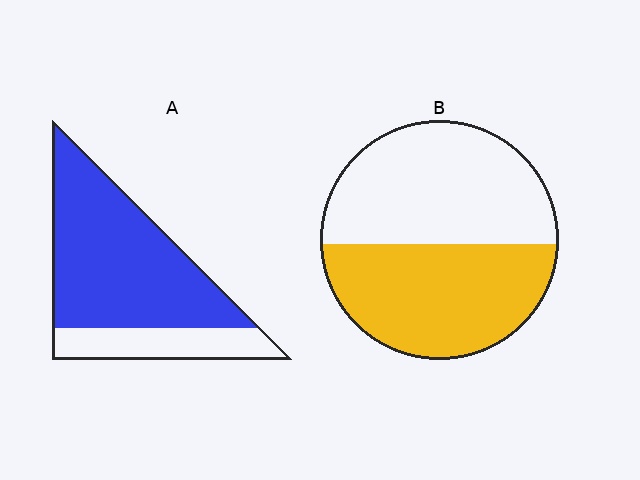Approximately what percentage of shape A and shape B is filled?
A is approximately 75% and B is approximately 50%.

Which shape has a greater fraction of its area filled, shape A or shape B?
Shape A.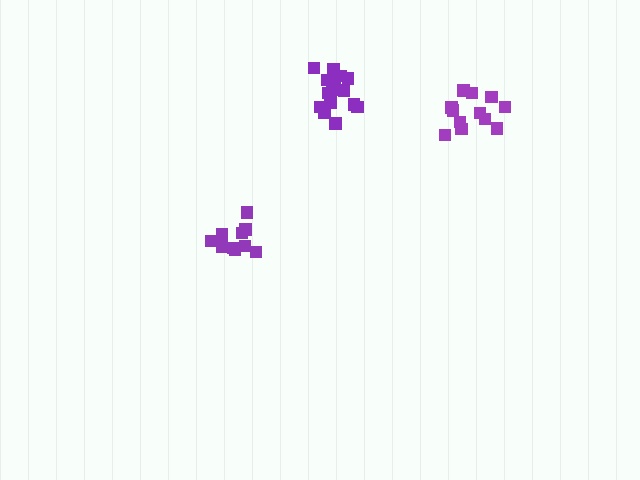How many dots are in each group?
Group 1: 10 dots, Group 2: 15 dots, Group 3: 12 dots (37 total).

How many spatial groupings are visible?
There are 3 spatial groupings.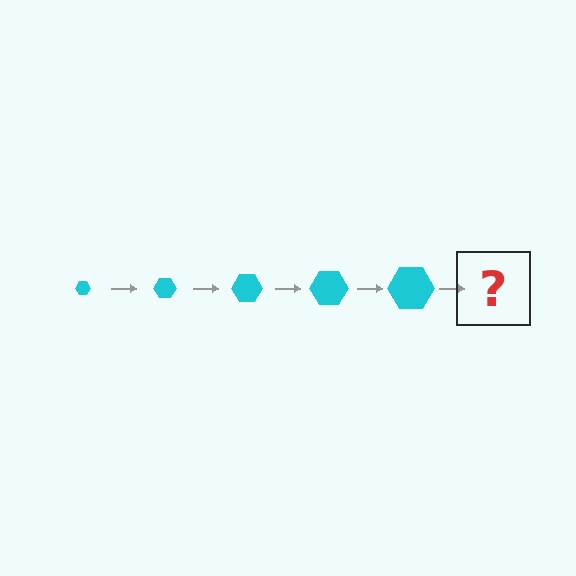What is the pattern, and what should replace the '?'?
The pattern is that the hexagon gets progressively larger each step. The '?' should be a cyan hexagon, larger than the previous one.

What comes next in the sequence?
The next element should be a cyan hexagon, larger than the previous one.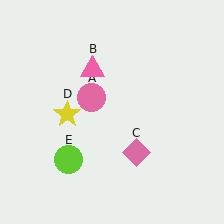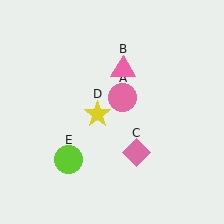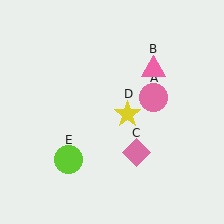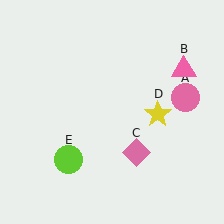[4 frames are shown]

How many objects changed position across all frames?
3 objects changed position: pink circle (object A), pink triangle (object B), yellow star (object D).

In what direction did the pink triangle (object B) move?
The pink triangle (object B) moved right.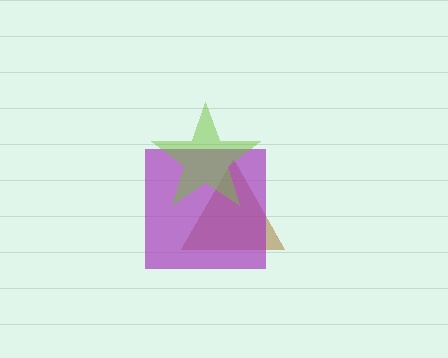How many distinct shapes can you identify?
There are 3 distinct shapes: a brown triangle, a purple square, a lime star.